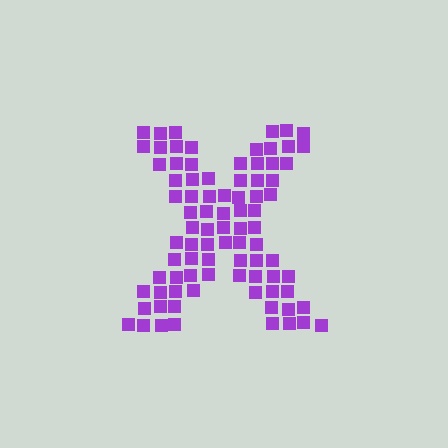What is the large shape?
The large shape is the letter X.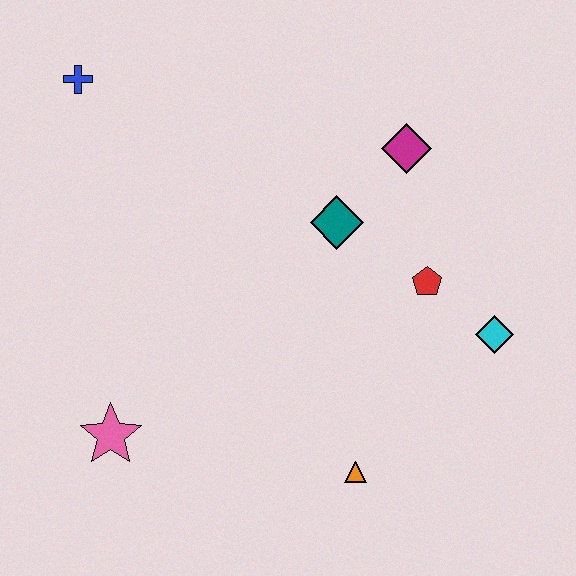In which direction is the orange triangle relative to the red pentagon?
The orange triangle is below the red pentagon.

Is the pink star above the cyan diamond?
No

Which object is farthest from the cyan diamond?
The blue cross is farthest from the cyan diamond.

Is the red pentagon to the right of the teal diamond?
Yes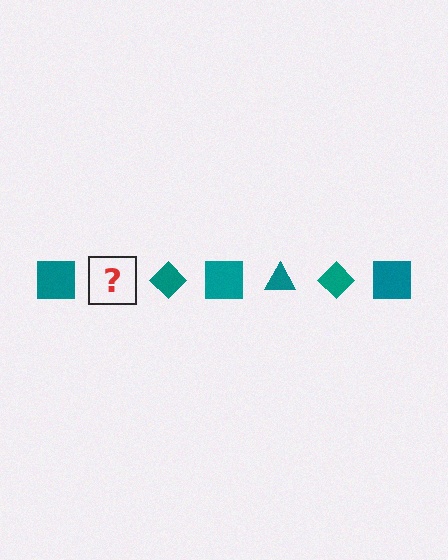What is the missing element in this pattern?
The missing element is a teal triangle.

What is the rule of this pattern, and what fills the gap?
The rule is that the pattern cycles through square, triangle, diamond shapes in teal. The gap should be filled with a teal triangle.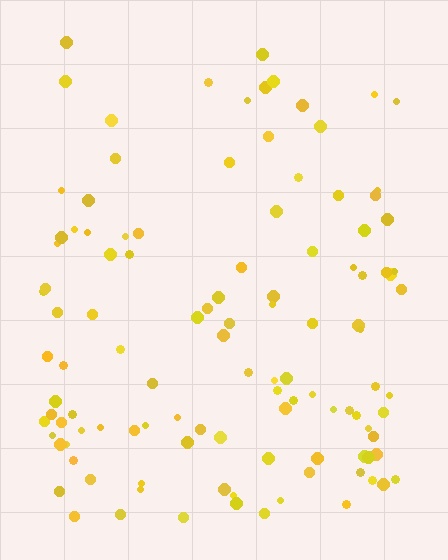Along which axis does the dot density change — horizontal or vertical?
Vertical.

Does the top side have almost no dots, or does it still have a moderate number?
Still a moderate number, just noticeably fewer than the bottom.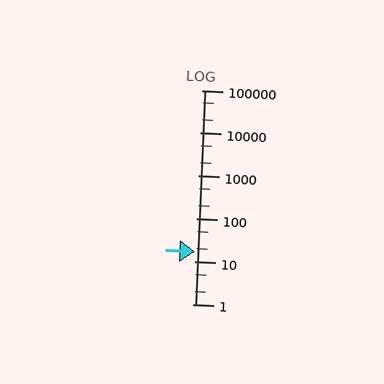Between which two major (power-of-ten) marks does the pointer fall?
The pointer is between 10 and 100.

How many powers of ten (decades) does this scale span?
The scale spans 5 decades, from 1 to 100000.